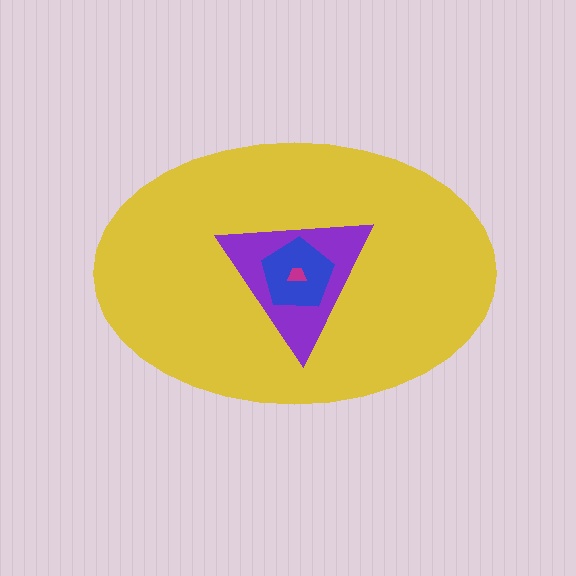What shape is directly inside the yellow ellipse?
The purple triangle.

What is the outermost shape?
The yellow ellipse.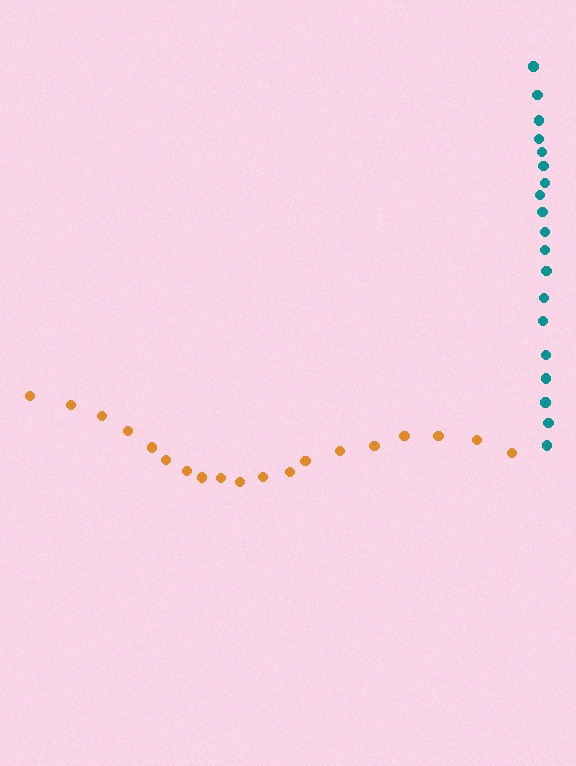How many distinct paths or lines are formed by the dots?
There are 2 distinct paths.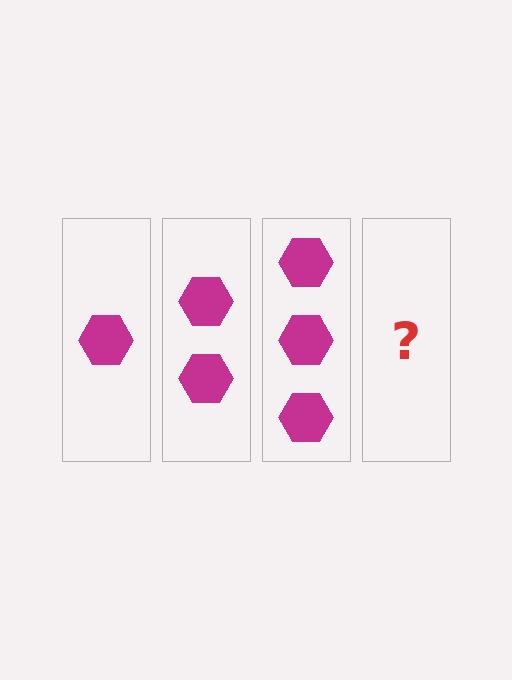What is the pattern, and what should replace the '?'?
The pattern is that each step adds one more hexagon. The '?' should be 4 hexagons.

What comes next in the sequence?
The next element should be 4 hexagons.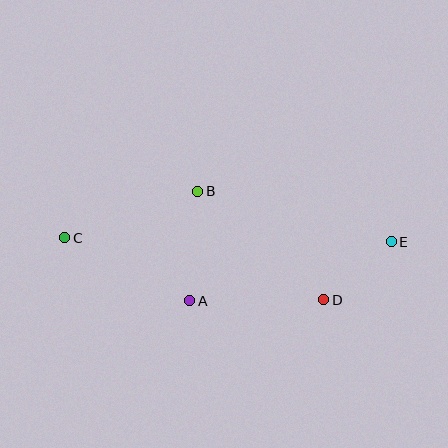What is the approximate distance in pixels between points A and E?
The distance between A and E is approximately 210 pixels.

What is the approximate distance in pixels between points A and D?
The distance between A and D is approximately 134 pixels.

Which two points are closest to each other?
Points D and E are closest to each other.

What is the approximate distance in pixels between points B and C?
The distance between B and C is approximately 141 pixels.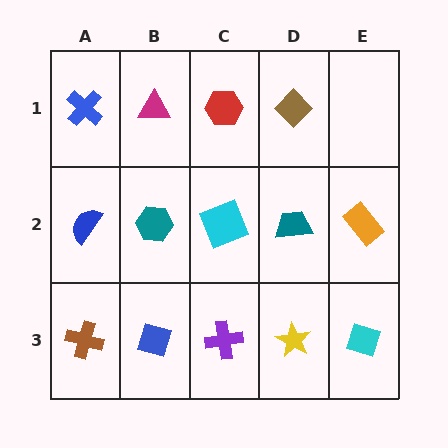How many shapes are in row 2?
5 shapes.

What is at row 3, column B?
A blue diamond.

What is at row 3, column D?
A yellow star.